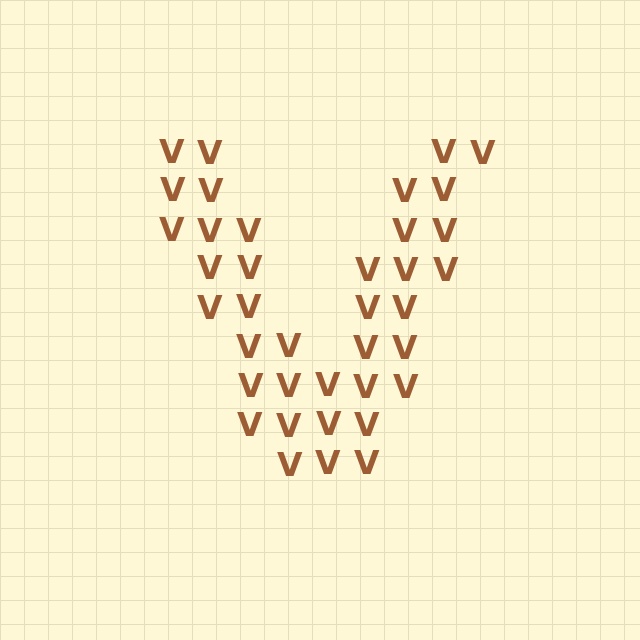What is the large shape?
The large shape is the letter V.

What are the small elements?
The small elements are letter V's.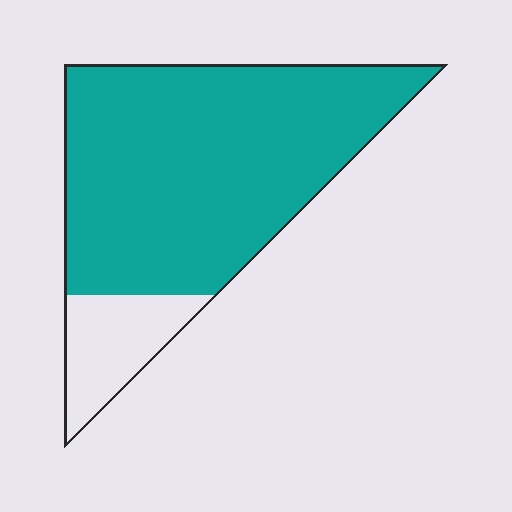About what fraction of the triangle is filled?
About five sixths (5/6).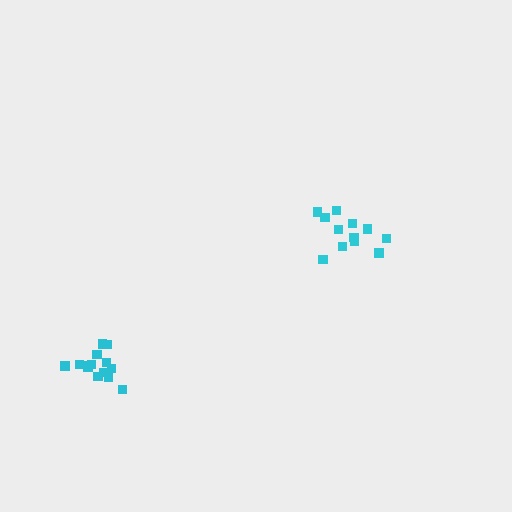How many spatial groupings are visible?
There are 2 spatial groupings.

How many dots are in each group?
Group 1: 12 dots, Group 2: 15 dots (27 total).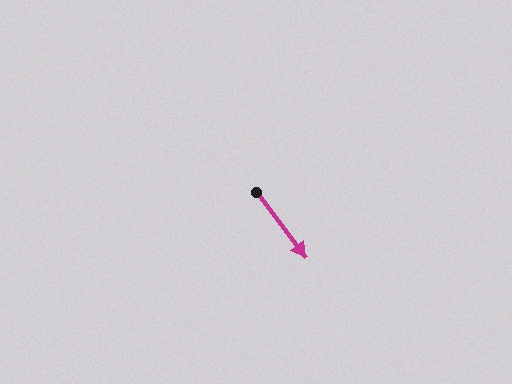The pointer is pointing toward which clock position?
Roughly 5 o'clock.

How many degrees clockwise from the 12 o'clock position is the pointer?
Approximately 143 degrees.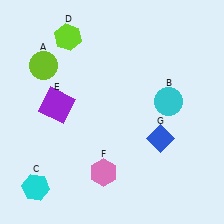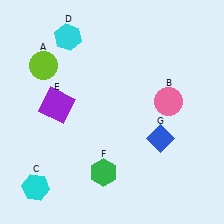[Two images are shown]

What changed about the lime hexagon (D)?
In Image 1, D is lime. In Image 2, it changed to cyan.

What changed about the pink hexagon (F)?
In Image 1, F is pink. In Image 2, it changed to green.